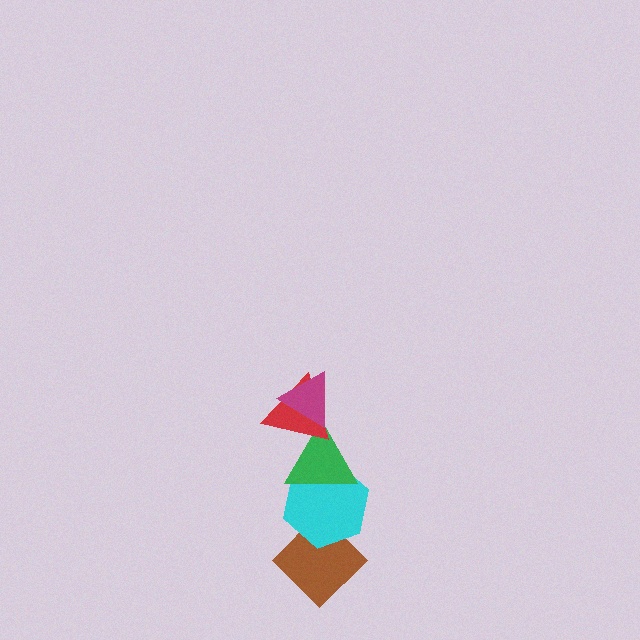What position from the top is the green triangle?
The green triangle is 3rd from the top.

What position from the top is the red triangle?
The red triangle is 2nd from the top.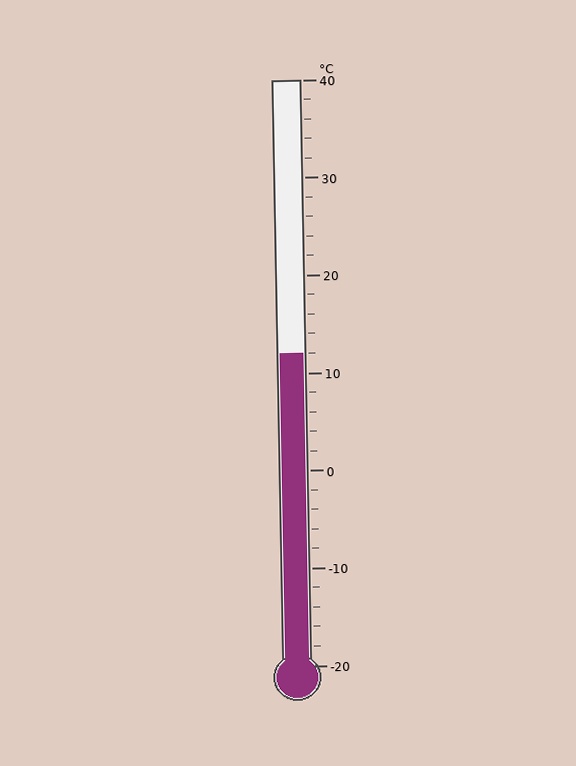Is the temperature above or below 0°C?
The temperature is above 0°C.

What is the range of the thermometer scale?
The thermometer scale ranges from -20°C to 40°C.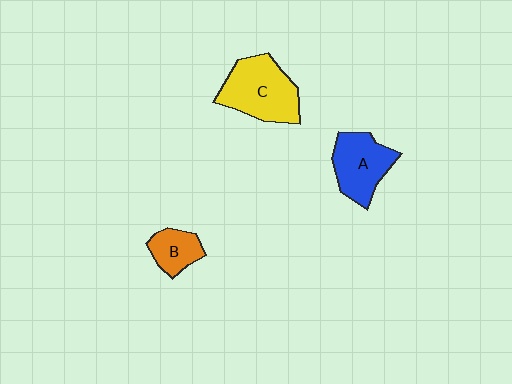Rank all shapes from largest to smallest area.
From largest to smallest: C (yellow), A (blue), B (orange).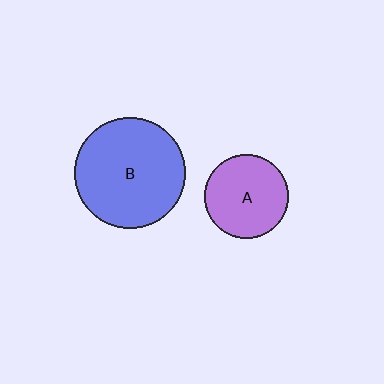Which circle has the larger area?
Circle B (blue).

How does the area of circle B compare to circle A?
Approximately 1.7 times.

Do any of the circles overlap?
No, none of the circles overlap.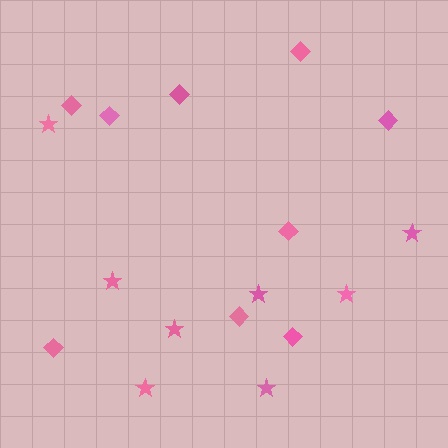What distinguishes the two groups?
There are 2 groups: one group of diamonds (9) and one group of stars (8).